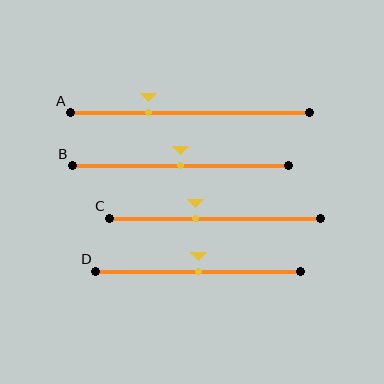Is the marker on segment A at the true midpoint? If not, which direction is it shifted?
No, the marker on segment A is shifted to the left by about 17% of the segment length.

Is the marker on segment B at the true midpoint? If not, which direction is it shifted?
Yes, the marker on segment B is at the true midpoint.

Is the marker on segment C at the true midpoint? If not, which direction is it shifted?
No, the marker on segment C is shifted to the left by about 10% of the segment length.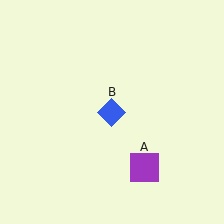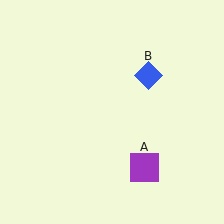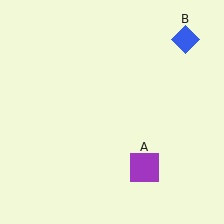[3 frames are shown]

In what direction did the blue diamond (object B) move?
The blue diamond (object B) moved up and to the right.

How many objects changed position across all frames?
1 object changed position: blue diamond (object B).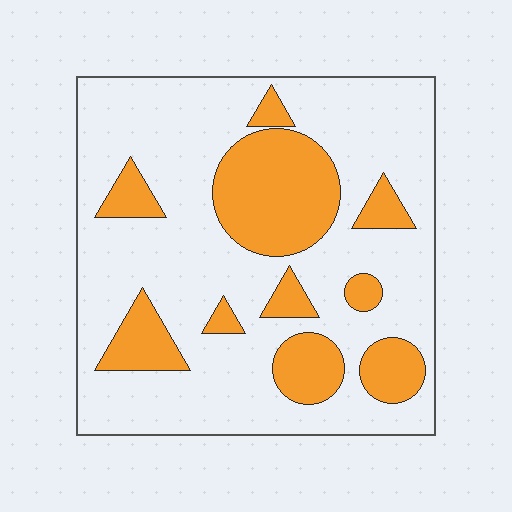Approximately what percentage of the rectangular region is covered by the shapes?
Approximately 25%.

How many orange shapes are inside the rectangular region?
10.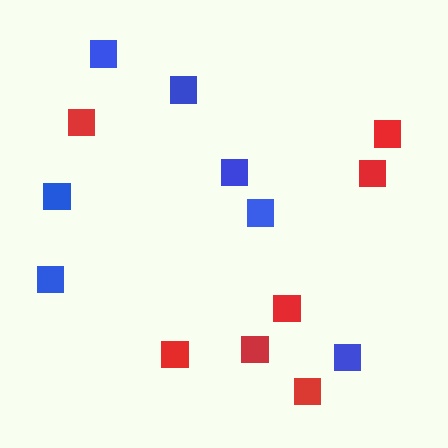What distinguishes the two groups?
There are 2 groups: one group of blue squares (7) and one group of red squares (7).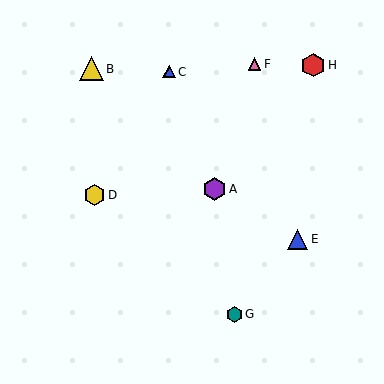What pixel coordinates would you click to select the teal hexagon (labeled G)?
Click at (234, 315) to select the teal hexagon G.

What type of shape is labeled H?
Shape H is a red hexagon.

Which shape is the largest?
The yellow triangle (labeled B) is the largest.